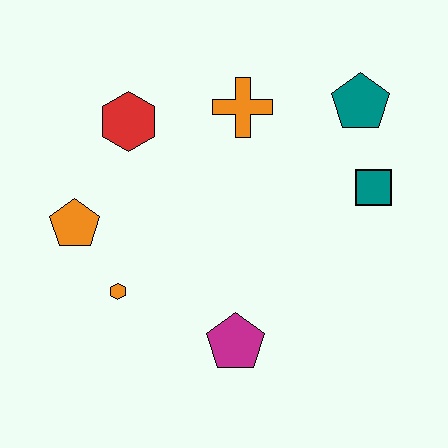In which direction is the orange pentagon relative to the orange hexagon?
The orange pentagon is above the orange hexagon.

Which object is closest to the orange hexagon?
The orange pentagon is closest to the orange hexagon.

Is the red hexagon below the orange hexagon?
No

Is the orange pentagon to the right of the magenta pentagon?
No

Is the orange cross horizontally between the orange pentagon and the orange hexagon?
No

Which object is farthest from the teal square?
The orange pentagon is farthest from the teal square.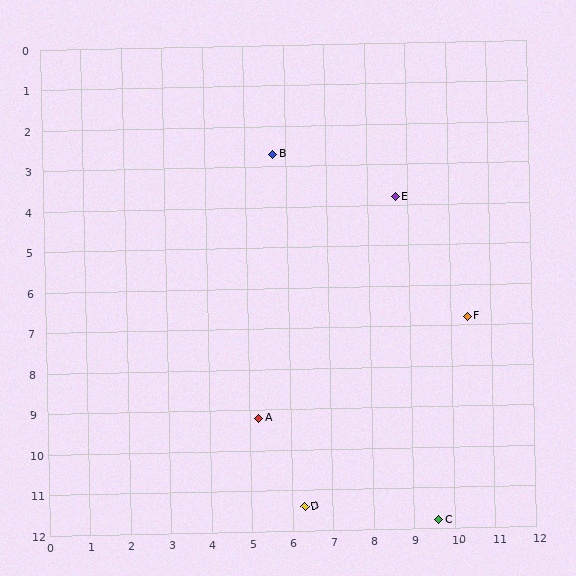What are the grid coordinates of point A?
Point A is at approximately (5.2, 9.2).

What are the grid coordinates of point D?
Point D is at approximately (6.3, 11.4).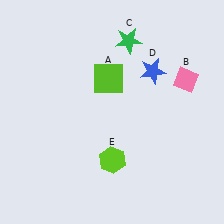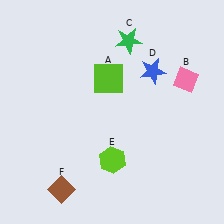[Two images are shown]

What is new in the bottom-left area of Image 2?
A brown diamond (F) was added in the bottom-left area of Image 2.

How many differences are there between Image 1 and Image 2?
There is 1 difference between the two images.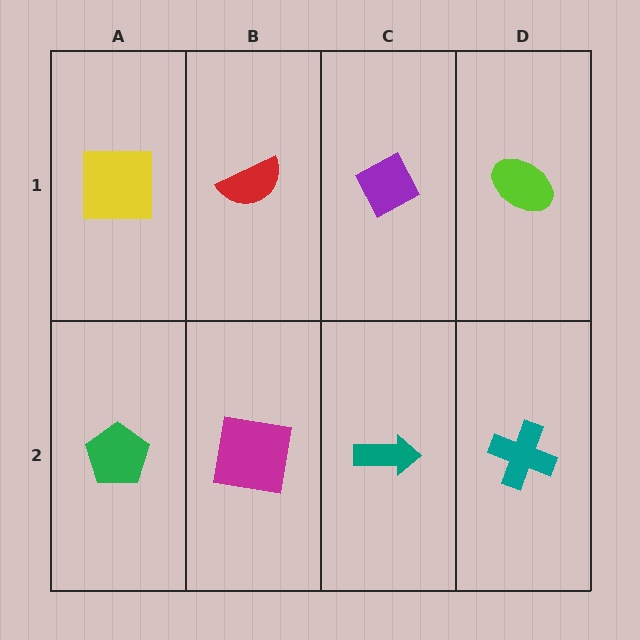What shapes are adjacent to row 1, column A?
A green pentagon (row 2, column A), a red semicircle (row 1, column B).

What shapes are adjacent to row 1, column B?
A magenta square (row 2, column B), a yellow square (row 1, column A), a purple diamond (row 1, column C).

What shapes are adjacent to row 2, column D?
A lime ellipse (row 1, column D), a teal arrow (row 2, column C).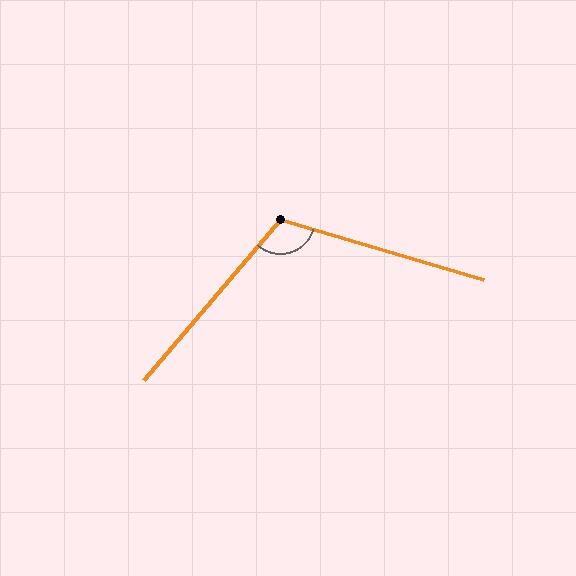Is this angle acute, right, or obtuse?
It is obtuse.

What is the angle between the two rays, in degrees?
Approximately 114 degrees.